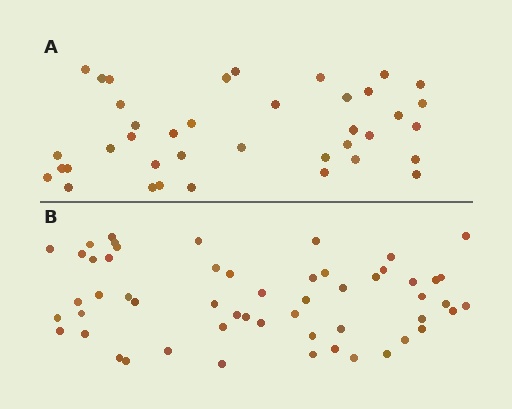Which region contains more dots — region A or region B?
Region B (the bottom region) has more dots.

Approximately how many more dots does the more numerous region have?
Region B has approximately 15 more dots than region A.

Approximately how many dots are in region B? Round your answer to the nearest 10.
About 60 dots. (The exact count is 55, which rounds to 60.)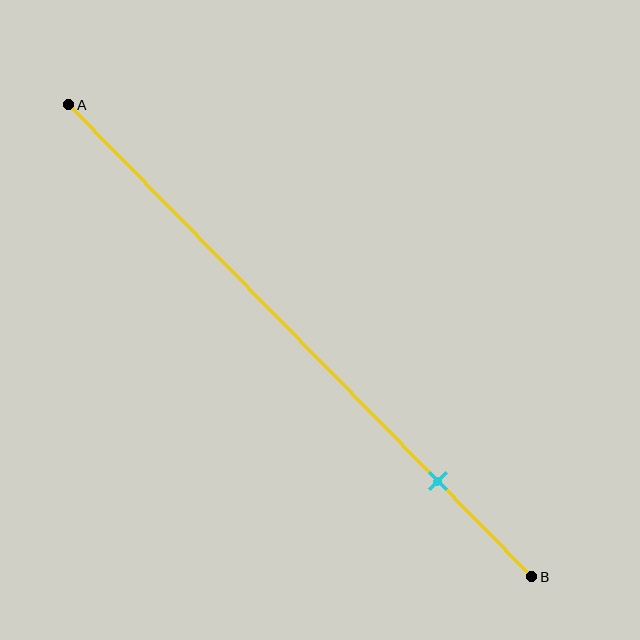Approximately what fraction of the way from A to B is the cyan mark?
The cyan mark is approximately 80% of the way from A to B.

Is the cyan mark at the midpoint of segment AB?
No, the mark is at about 80% from A, not at the 50% midpoint.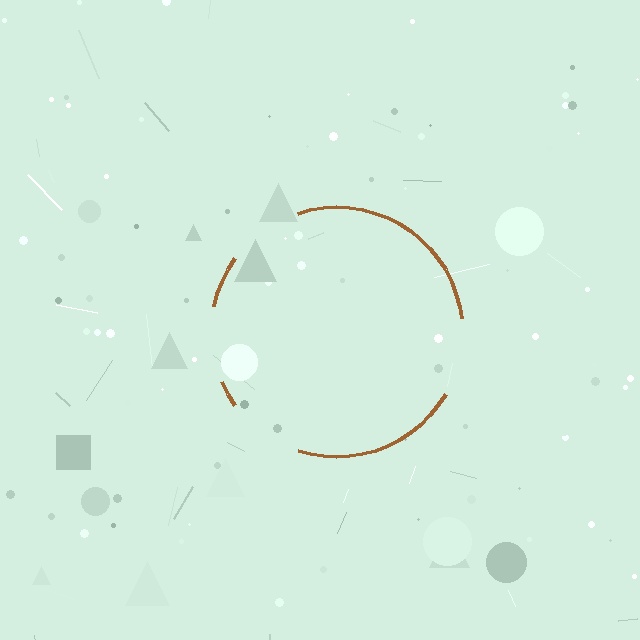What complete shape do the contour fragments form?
The contour fragments form a circle.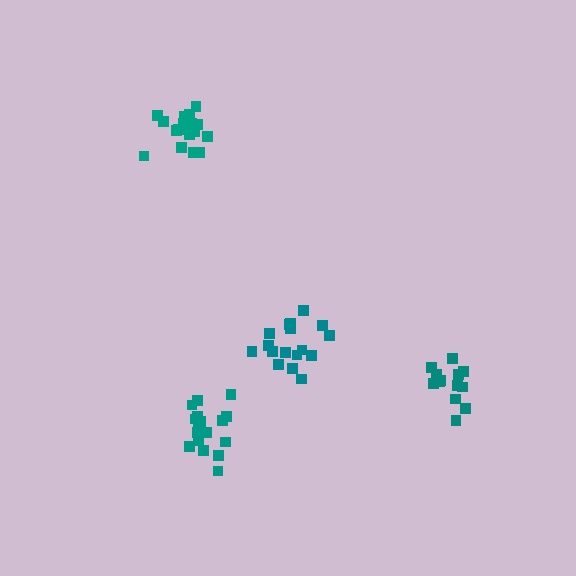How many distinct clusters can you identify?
There are 4 distinct clusters.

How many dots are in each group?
Group 1: 17 dots, Group 2: 13 dots, Group 3: 18 dots, Group 4: 19 dots (67 total).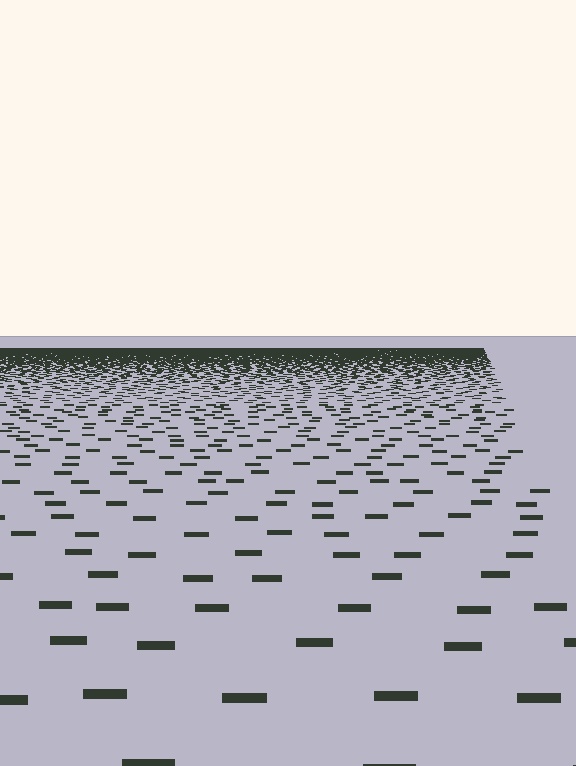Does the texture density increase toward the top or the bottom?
Density increases toward the top.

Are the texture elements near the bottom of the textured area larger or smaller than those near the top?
Larger. Near the bottom, elements are closer to the viewer and appear at a bigger on-screen size.